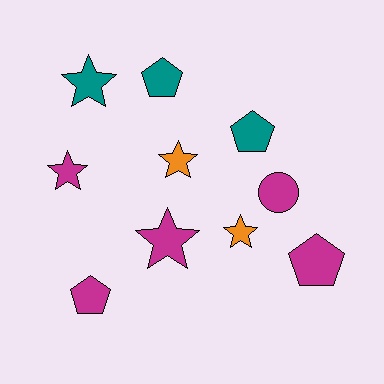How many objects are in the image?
There are 10 objects.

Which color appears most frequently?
Magenta, with 5 objects.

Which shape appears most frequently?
Star, with 5 objects.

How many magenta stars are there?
There are 2 magenta stars.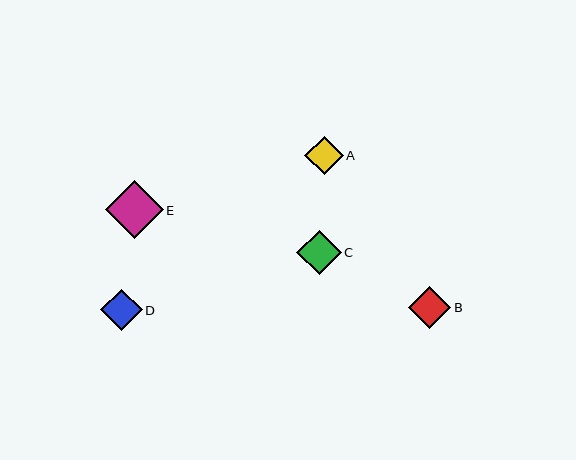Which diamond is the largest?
Diamond E is the largest with a size of approximately 58 pixels.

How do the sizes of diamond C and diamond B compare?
Diamond C and diamond B are approximately the same size.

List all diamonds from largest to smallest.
From largest to smallest: E, C, B, D, A.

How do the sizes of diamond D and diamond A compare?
Diamond D and diamond A are approximately the same size.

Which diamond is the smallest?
Diamond A is the smallest with a size of approximately 38 pixels.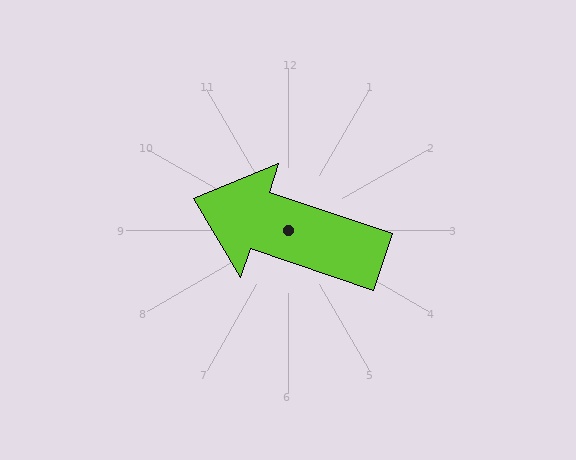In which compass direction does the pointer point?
West.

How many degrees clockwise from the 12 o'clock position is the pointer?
Approximately 289 degrees.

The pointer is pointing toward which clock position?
Roughly 10 o'clock.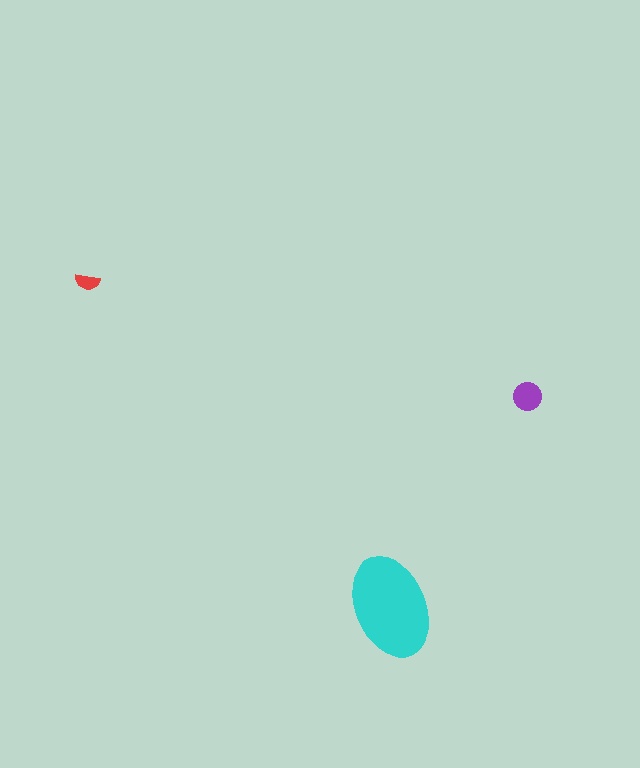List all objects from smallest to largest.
The red semicircle, the purple circle, the cyan ellipse.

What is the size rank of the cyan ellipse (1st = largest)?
1st.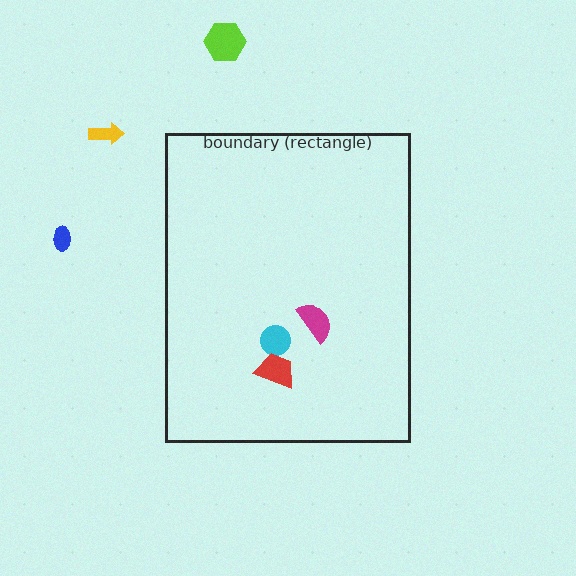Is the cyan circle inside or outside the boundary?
Inside.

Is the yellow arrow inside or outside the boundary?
Outside.